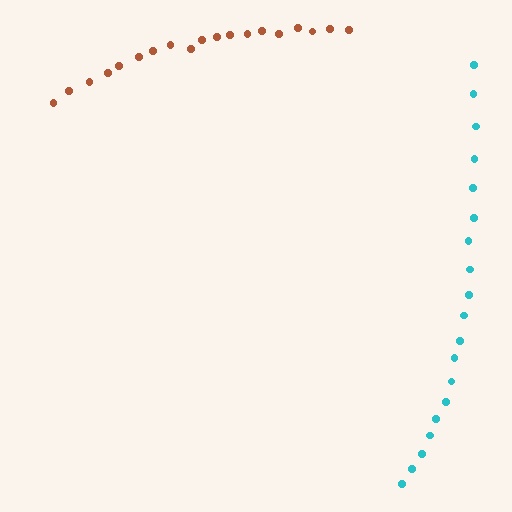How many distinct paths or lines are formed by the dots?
There are 2 distinct paths.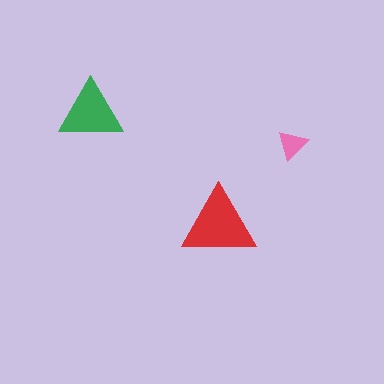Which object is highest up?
The green triangle is topmost.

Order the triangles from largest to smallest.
the red one, the green one, the pink one.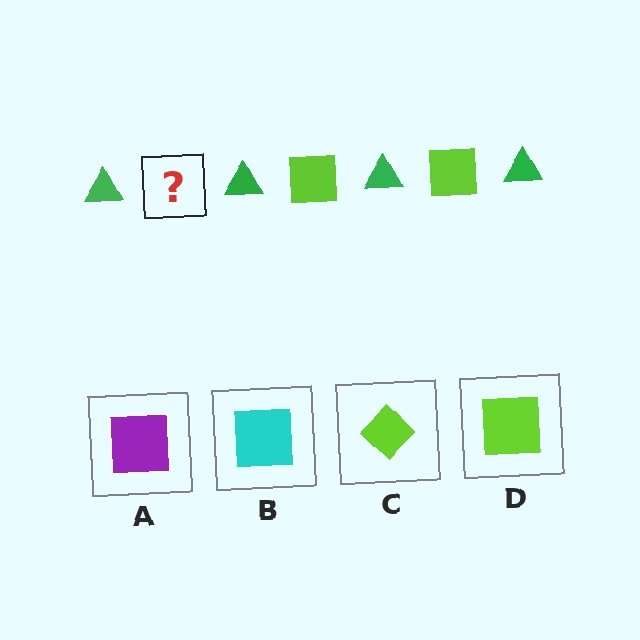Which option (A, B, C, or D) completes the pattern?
D.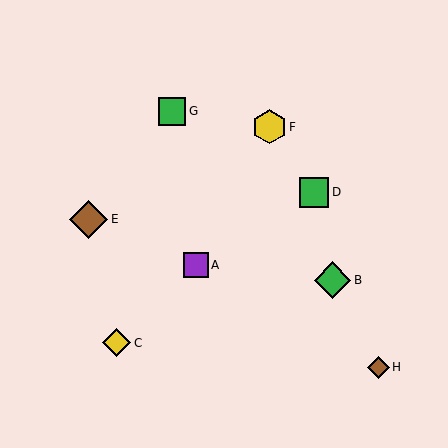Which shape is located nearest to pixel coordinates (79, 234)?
The brown diamond (labeled E) at (89, 219) is nearest to that location.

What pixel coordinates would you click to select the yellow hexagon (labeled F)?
Click at (269, 127) to select the yellow hexagon F.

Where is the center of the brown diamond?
The center of the brown diamond is at (89, 219).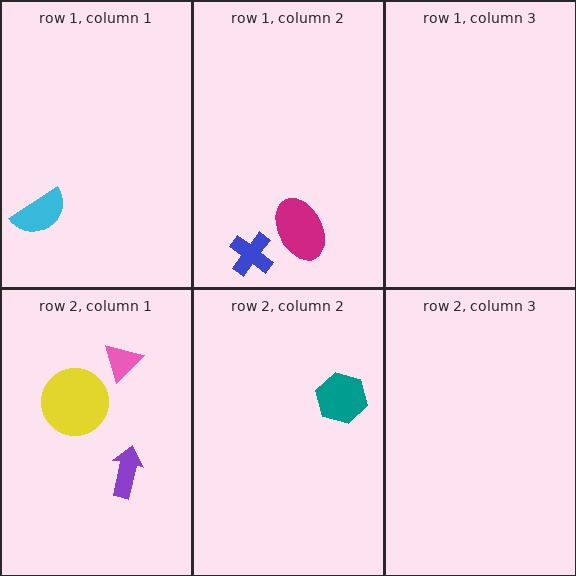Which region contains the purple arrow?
The row 2, column 1 region.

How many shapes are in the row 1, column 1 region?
1.